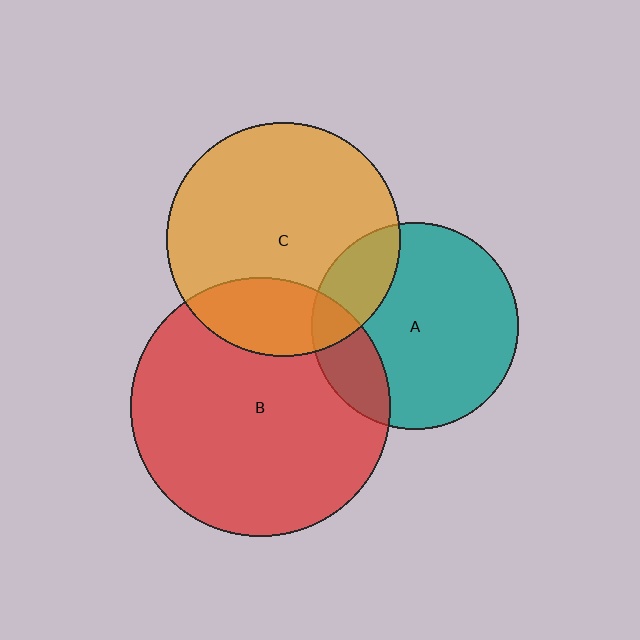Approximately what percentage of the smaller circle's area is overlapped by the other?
Approximately 20%.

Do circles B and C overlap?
Yes.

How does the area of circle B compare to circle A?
Approximately 1.6 times.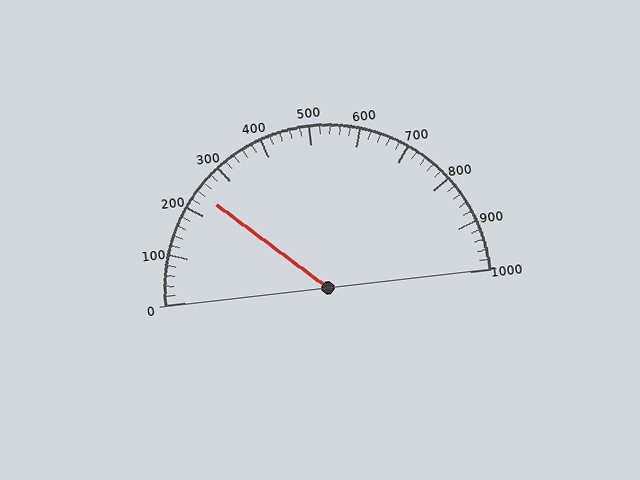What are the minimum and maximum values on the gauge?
The gauge ranges from 0 to 1000.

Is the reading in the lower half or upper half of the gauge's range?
The reading is in the lower half of the range (0 to 1000).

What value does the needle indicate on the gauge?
The needle indicates approximately 240.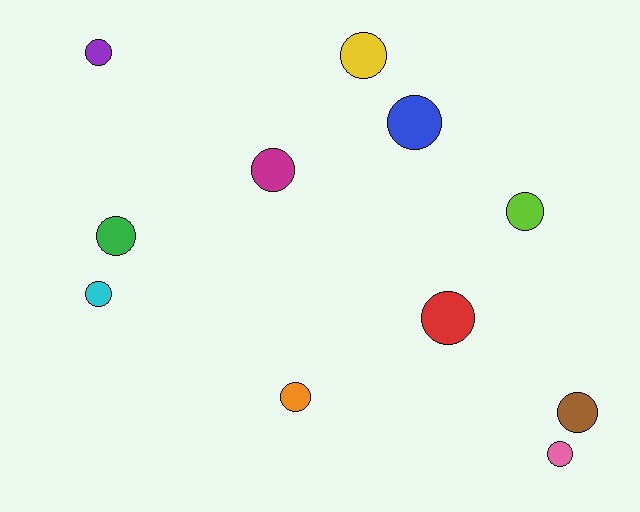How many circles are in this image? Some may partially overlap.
There are 11 circles.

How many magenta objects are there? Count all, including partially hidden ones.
There is 1 magenta object.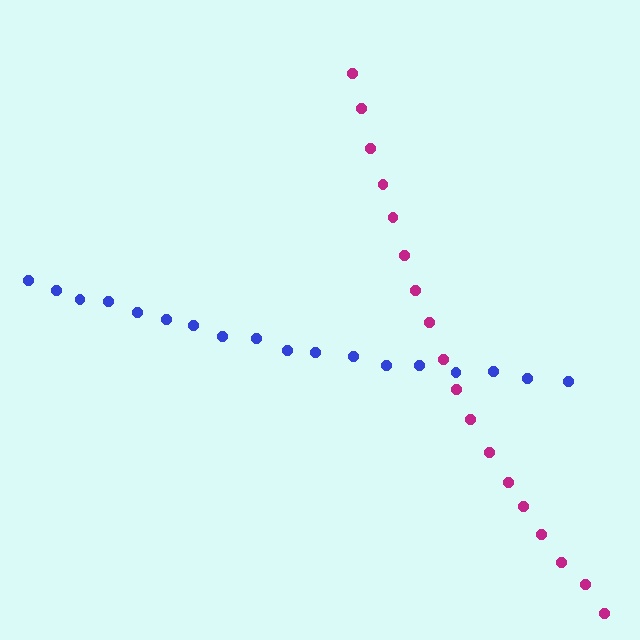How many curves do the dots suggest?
There are 2 distinct paths.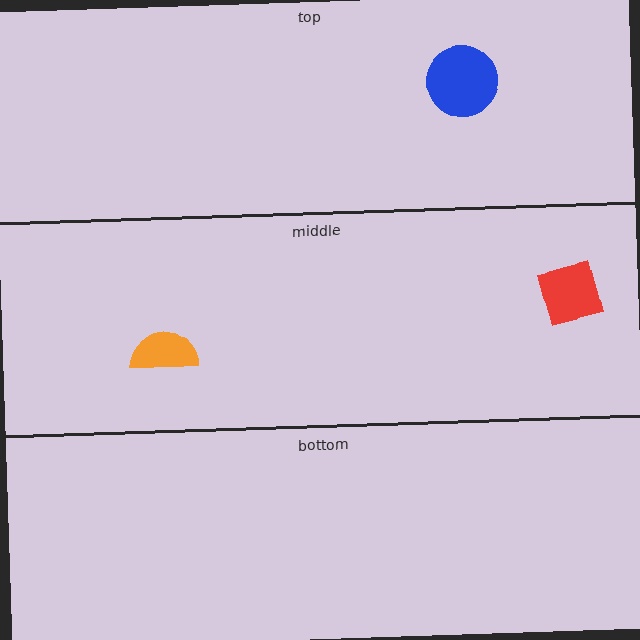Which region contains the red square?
The middle region.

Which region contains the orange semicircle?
The middle region.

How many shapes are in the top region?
1.